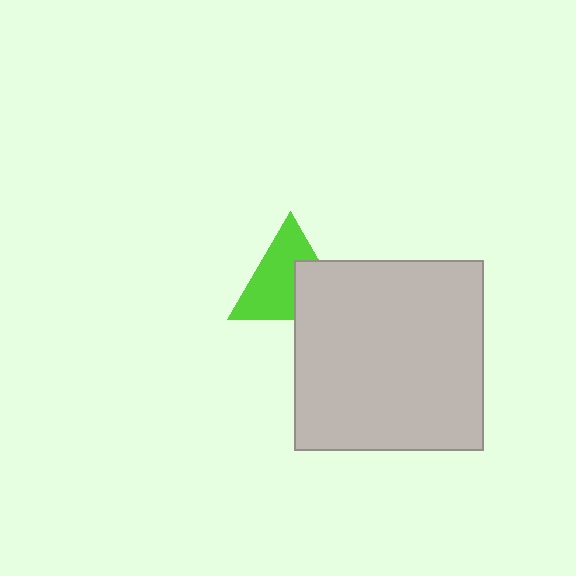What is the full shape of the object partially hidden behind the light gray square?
The partially hidden object is a lime triangle.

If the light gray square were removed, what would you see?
You would see the complete lime triangle.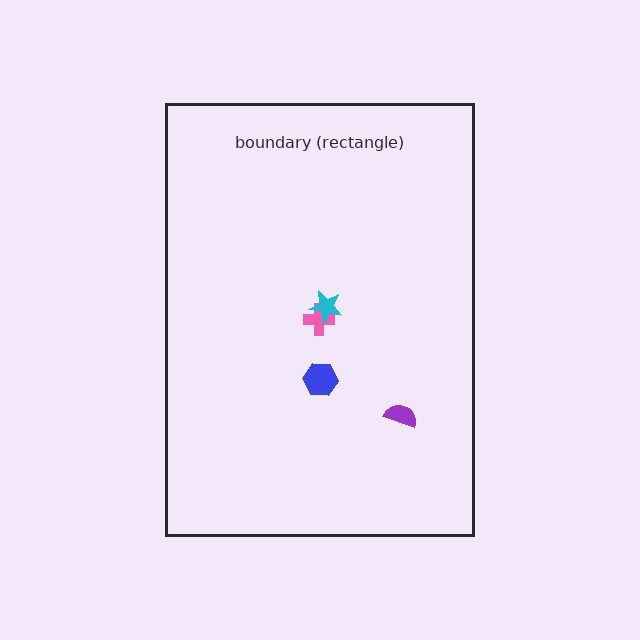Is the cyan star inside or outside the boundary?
Inside.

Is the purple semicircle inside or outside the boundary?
Inside.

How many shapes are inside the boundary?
4 inside, 0 outside.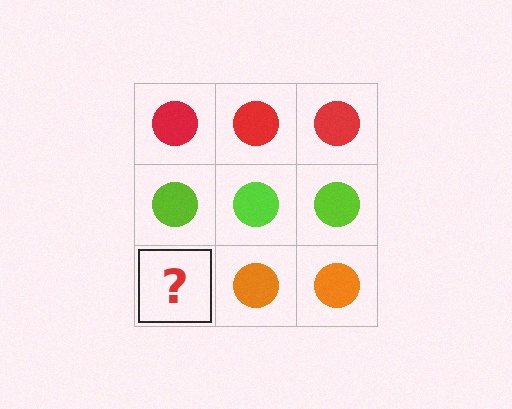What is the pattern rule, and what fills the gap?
The rule is that each row has a consistent color. The gap should be filled with an orange circle.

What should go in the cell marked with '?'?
The missing cell should contain an orange circle.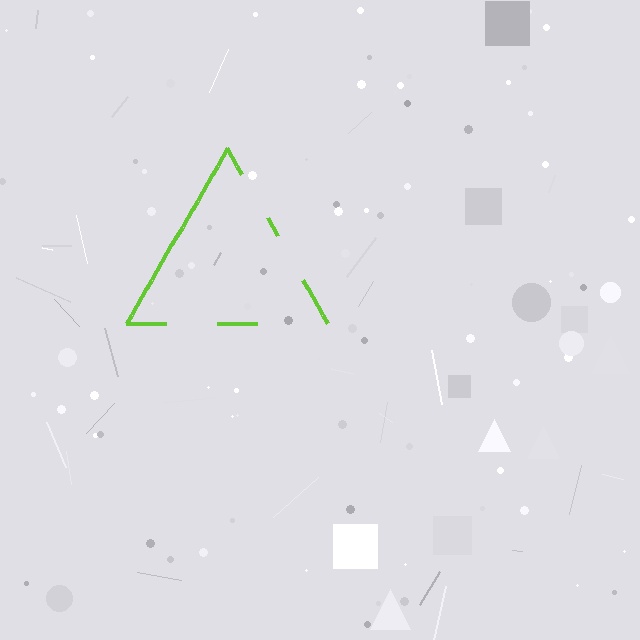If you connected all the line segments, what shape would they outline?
They would outline a triangle.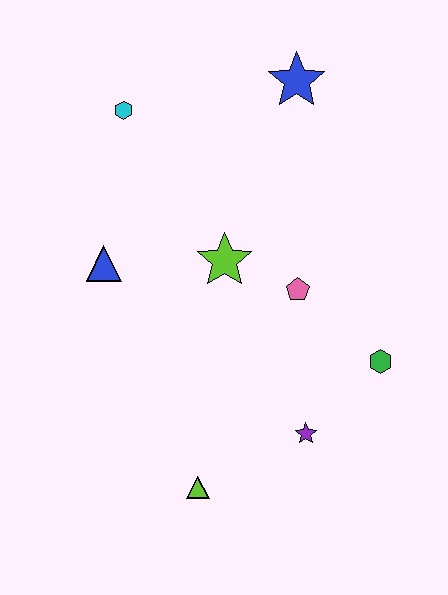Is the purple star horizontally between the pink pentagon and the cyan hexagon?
No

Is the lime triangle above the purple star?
No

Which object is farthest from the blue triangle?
The green hexagon is farthest from the blue triangle.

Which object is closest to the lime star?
The pink pentagon is closest to the lime star.